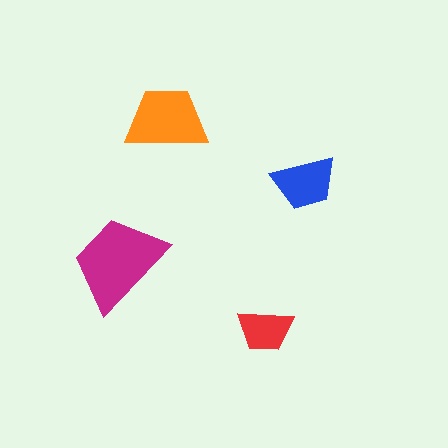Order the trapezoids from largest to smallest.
the magenta one, the orange one, the blue one, the red one.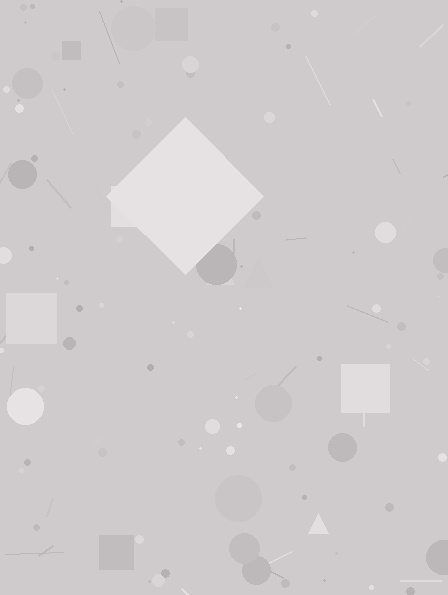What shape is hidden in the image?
A diamond is hidden in the image.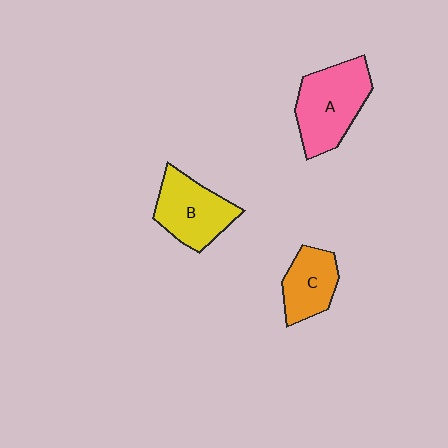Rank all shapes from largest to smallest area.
From largest to smallest: A (pink), B (yellow), C (orange).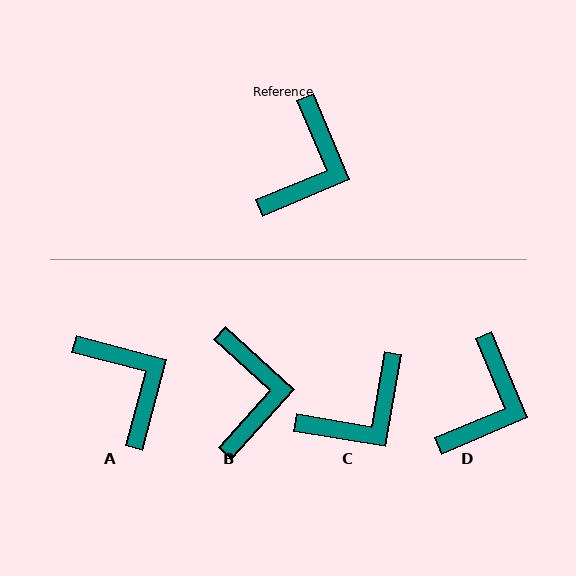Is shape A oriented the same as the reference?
No, it is off by about 53 degrees.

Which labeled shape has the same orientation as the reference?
D.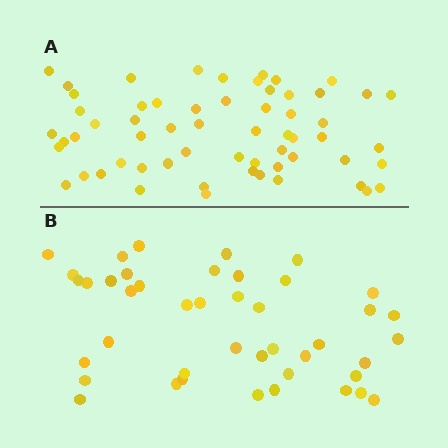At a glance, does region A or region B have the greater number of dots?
Region A (the top region) has more dots.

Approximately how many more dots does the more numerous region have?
Region A has approximately 15 more dots than region B.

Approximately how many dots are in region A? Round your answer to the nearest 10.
About 60 dots.